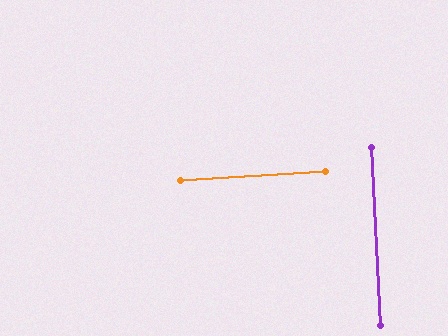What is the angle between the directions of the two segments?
Approximately 89 degrees.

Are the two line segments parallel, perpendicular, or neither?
Perpendicular — they meet at approximately 89°.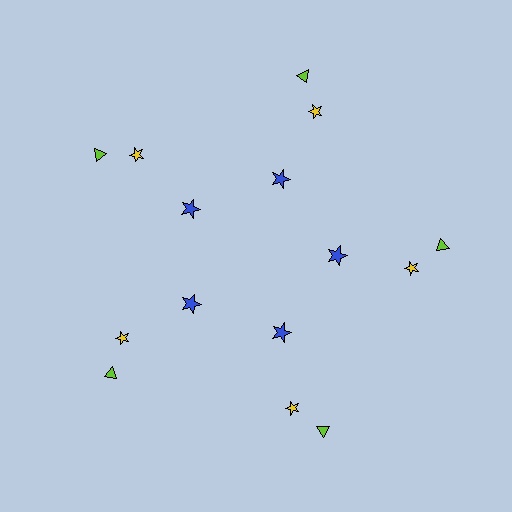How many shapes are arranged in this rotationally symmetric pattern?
There are 15 shapes, arranged in 5 groups of 3.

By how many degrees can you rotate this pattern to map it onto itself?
The pattern maps onto itself every 72 degrees of rotation.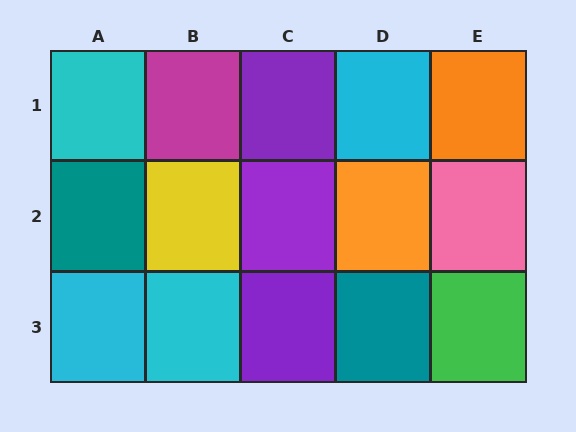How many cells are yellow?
1 cell is yellow.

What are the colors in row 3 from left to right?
Cyan, cyan, purple, teal, green.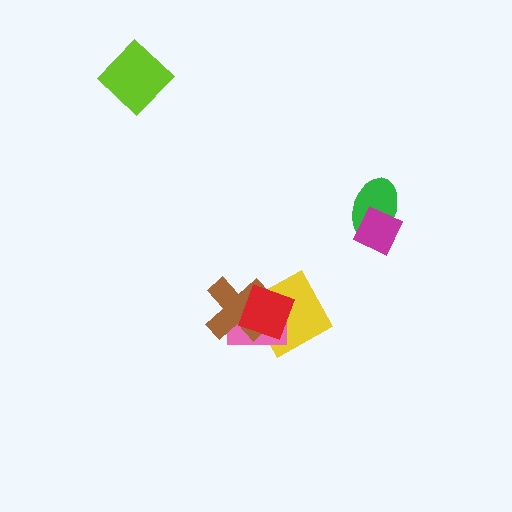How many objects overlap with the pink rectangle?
3 objects overlap with the pink rectangle.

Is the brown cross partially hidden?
Yes, it is partially covered by another shape.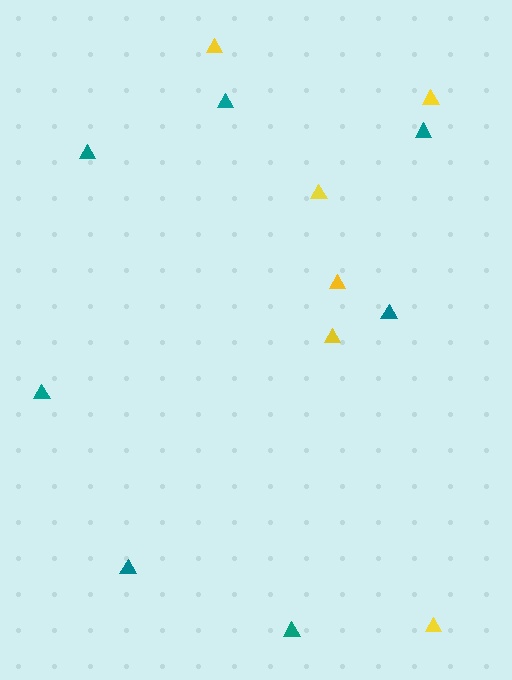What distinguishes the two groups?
There are 2 groups: one group of teal triangles (7) and one group of yellow triangles (6).